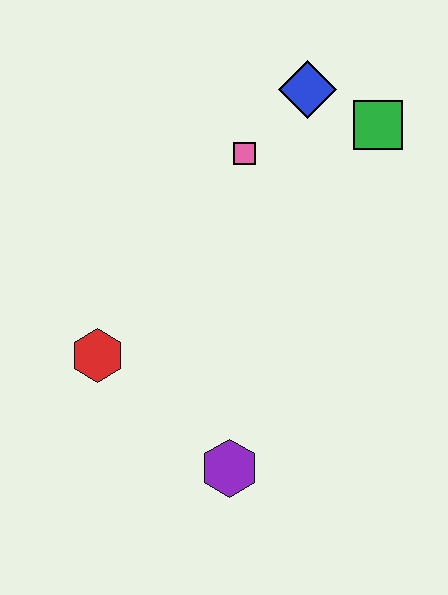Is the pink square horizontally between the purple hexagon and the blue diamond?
Yes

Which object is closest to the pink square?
The blue diamond is closest to the pink square.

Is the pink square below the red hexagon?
No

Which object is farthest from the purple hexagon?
The blue diamond is farthest from the purple hexagon.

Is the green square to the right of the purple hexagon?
Yes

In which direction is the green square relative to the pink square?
The green square is to the right of the pink square.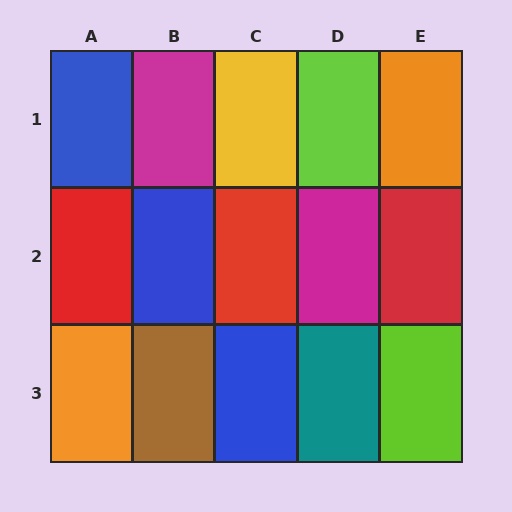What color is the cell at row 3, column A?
Orange.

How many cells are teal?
1 cell is teal.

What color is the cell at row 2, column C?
Red.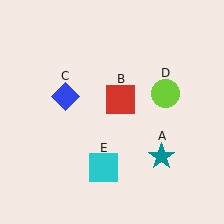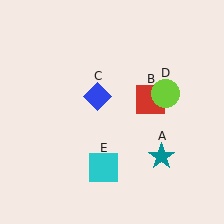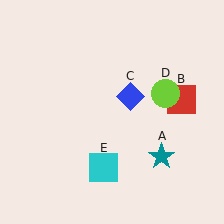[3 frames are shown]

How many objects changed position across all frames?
2 objects changed position: red square (object B), blue diamond (object C).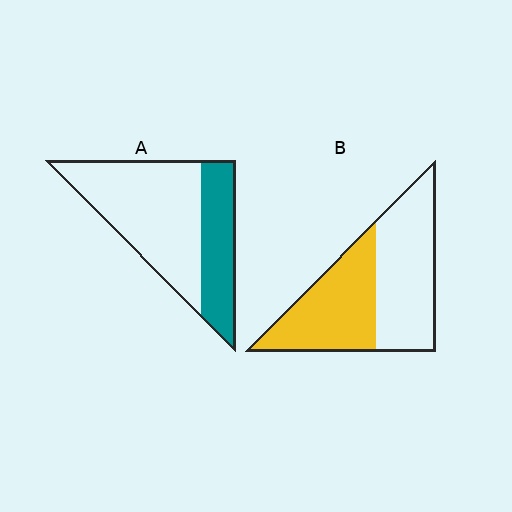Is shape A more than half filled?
No.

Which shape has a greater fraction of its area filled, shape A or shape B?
Shape B.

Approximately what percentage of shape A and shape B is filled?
A is approximately 35% and B is approximately 45%.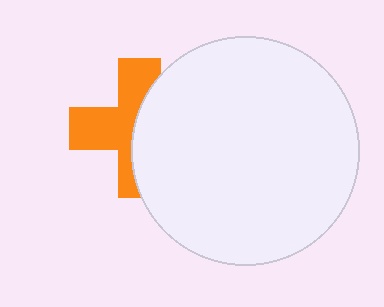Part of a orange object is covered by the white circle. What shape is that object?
It is a cross.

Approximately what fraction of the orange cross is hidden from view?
Roughly 48% of the orange cross is hidden behind the white circle.